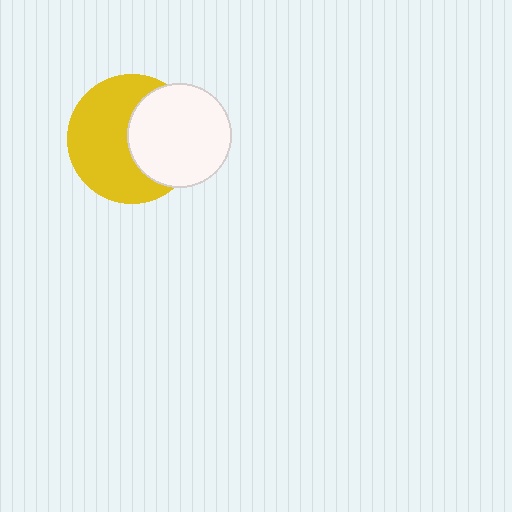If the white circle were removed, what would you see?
You would see the complete yellow circle.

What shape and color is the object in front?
The object in front is a white circle.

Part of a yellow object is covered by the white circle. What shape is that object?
It is a circle.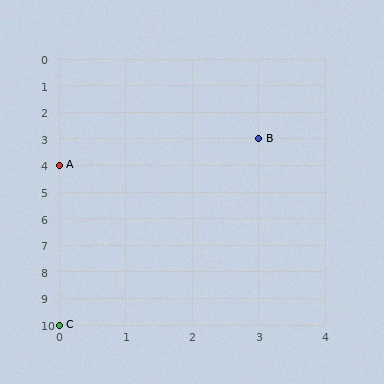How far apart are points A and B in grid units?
Points A and B are 3 columns and 1 row apart (about 3.2 grid units diagonally).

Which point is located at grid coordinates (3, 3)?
Point B is at (3, 3).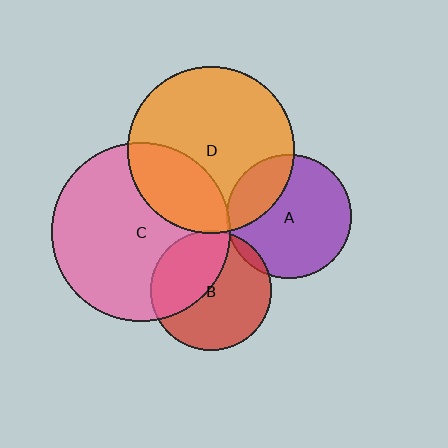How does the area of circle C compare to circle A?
Approximately 2.1 times.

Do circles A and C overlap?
Yes.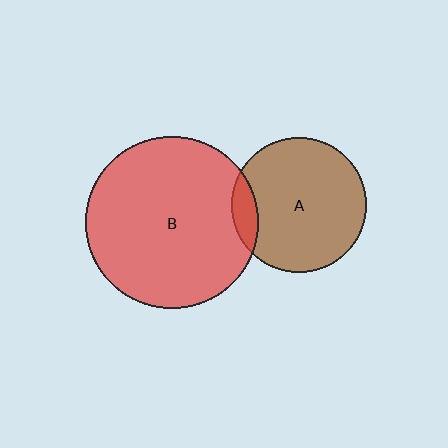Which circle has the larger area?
Circle B (red).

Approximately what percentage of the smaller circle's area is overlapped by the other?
Approximately 10%.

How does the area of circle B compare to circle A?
Approximately 1.6 times.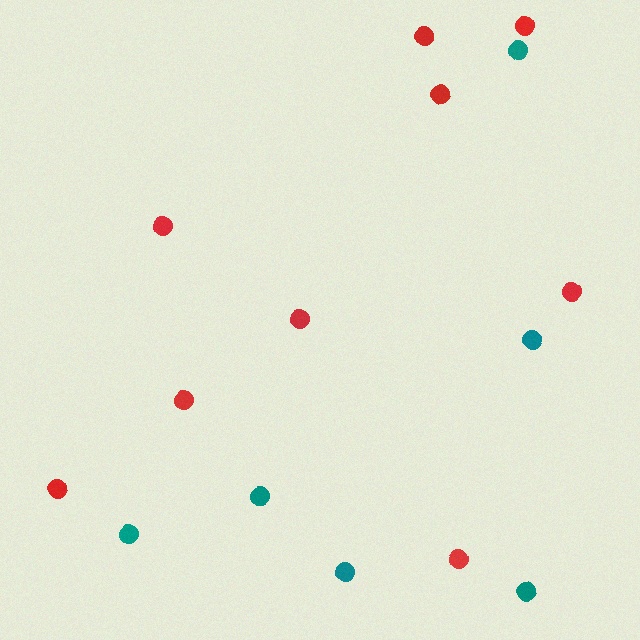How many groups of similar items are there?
There are 2 groups: one group of red circles (9) and one group of teal circles (6).